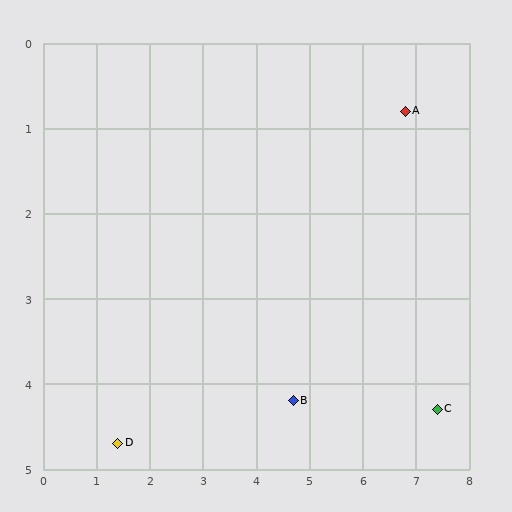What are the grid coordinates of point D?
Point D is at approximately (1.4, 4.7).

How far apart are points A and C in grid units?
Points A and C are about 3.6 grid units apart.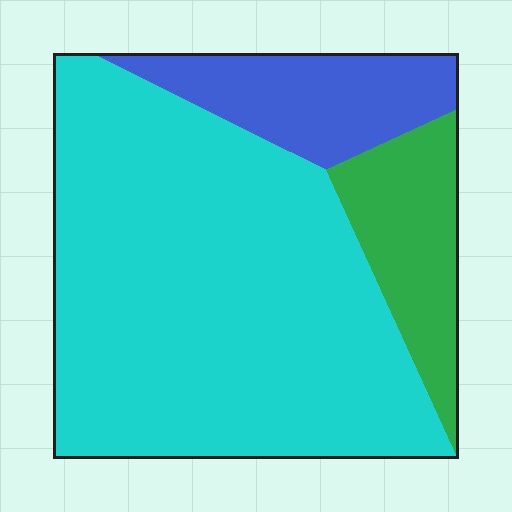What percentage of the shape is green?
Green takes up less than a quarter of the shape.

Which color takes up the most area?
Cyan, at roughly 70%.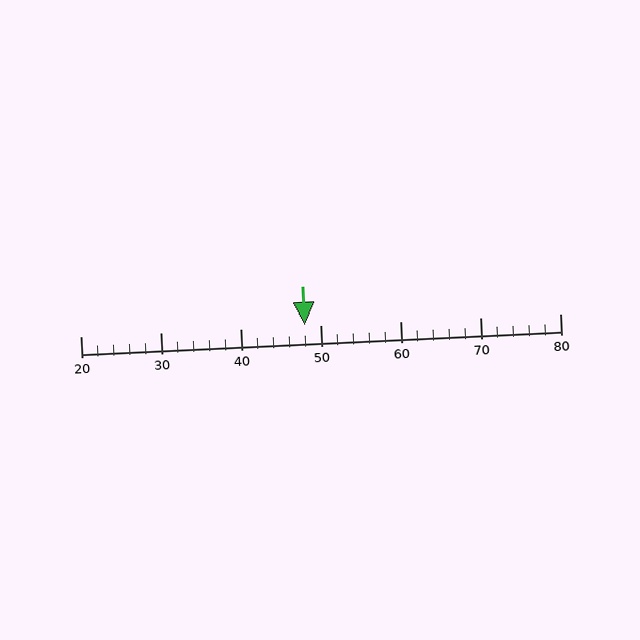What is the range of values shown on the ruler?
The ruler shows values from 20 to 80.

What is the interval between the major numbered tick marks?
The major tick marks are spaced 10 units apart.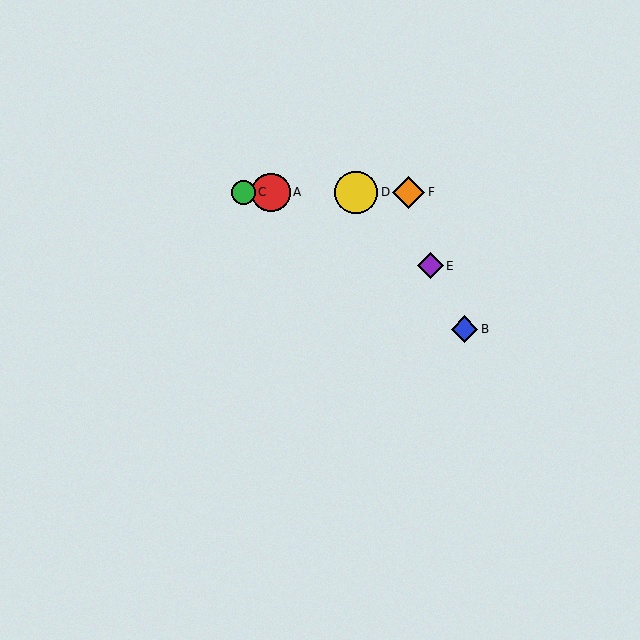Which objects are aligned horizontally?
Objects A, C, D, F are aligned horizontally.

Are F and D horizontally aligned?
Yes, both are at y≈192.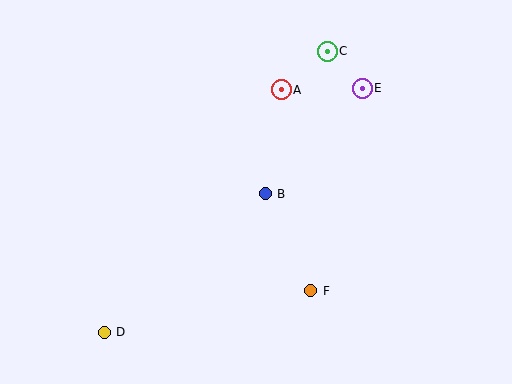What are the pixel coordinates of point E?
Point E is at (362, 88).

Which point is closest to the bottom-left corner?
Point D is closest to the bottom-left corner.